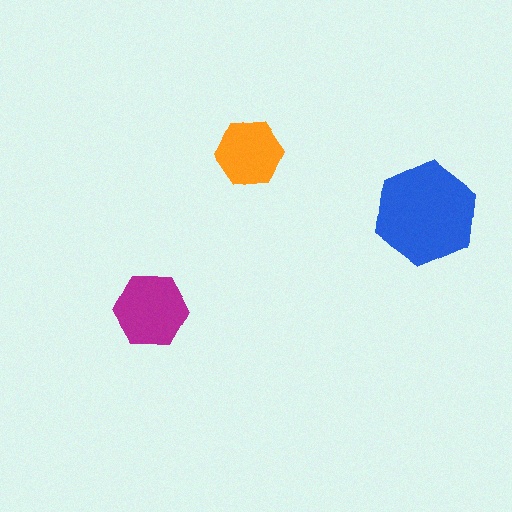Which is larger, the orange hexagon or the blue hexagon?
The blue one.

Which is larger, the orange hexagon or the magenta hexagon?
The magenta one.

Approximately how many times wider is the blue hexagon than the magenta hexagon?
About 1.5 times wider.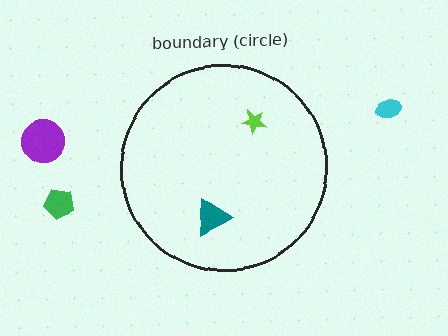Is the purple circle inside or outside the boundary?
Outside.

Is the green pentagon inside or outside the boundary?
Outside.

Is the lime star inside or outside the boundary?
Inside.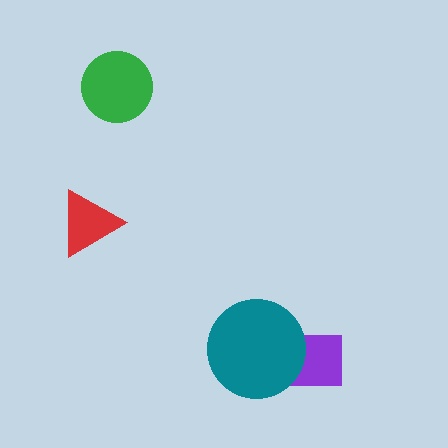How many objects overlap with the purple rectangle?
1 object overlaps with the purple rectangle.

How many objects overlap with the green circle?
0 objects overlap with the green circle.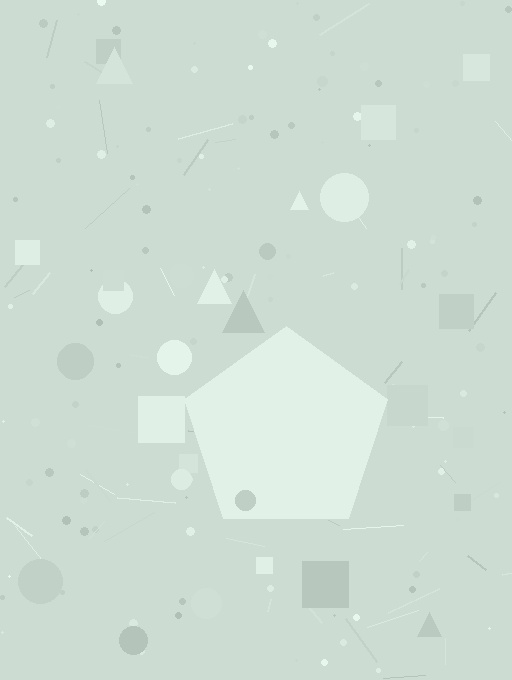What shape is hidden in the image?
A pentagon is hidden in the image.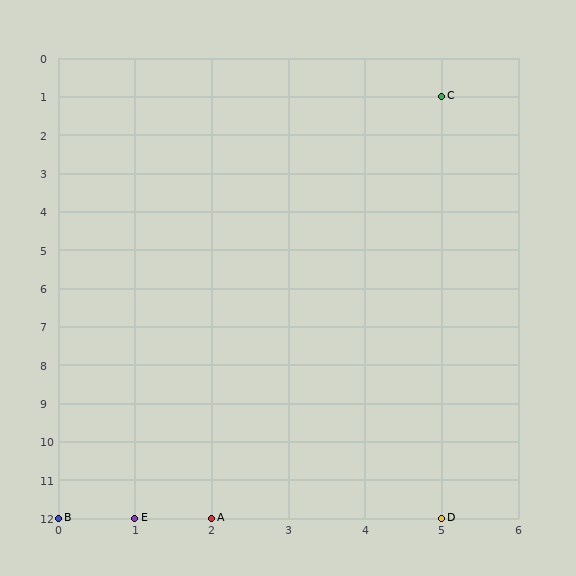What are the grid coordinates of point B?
Point B is at grid coordinates (0, 12).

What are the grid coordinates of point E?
Point E is at grid coordinates (1, 12).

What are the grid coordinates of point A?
Point A is at grid coordinates (2, 12).